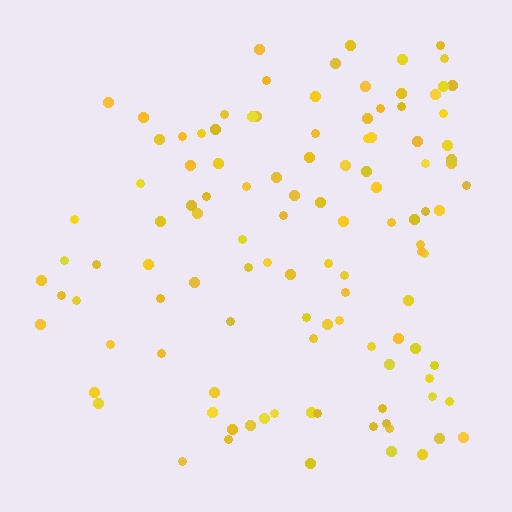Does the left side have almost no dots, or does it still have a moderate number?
Still a moderate number, just noticeably fewer than the right.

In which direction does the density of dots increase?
From left to right, with the right side densest.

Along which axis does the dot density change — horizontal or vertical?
Horizontal.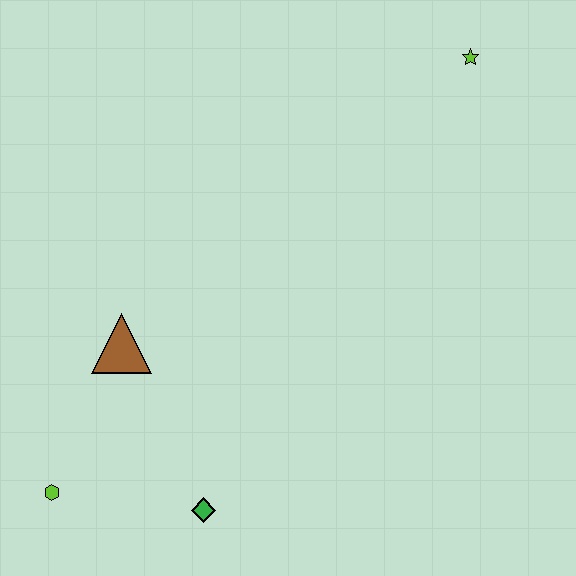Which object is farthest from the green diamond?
The lime star is farthest from the green diamond.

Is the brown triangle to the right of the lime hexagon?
Yes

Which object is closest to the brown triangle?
The lime hexagon is closest to the brown triangle.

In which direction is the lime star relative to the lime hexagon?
The lime star is above the lime hexagon.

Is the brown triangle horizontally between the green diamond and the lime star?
No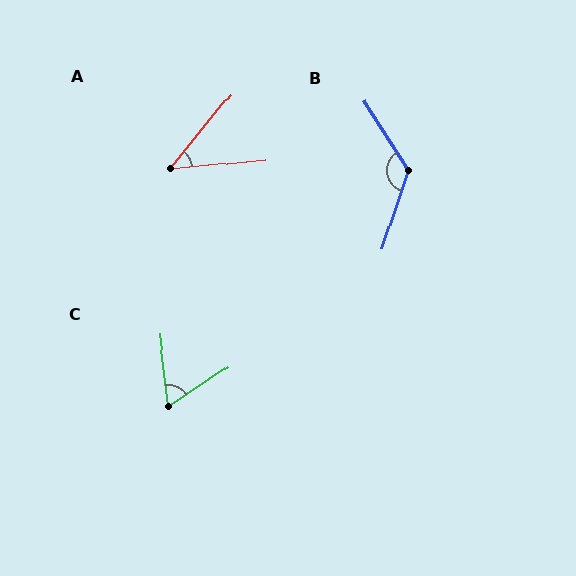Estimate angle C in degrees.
Approximately 63 degrees.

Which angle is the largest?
B, at approximately 129 degrees.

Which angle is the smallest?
A, at approximately 45 degrees.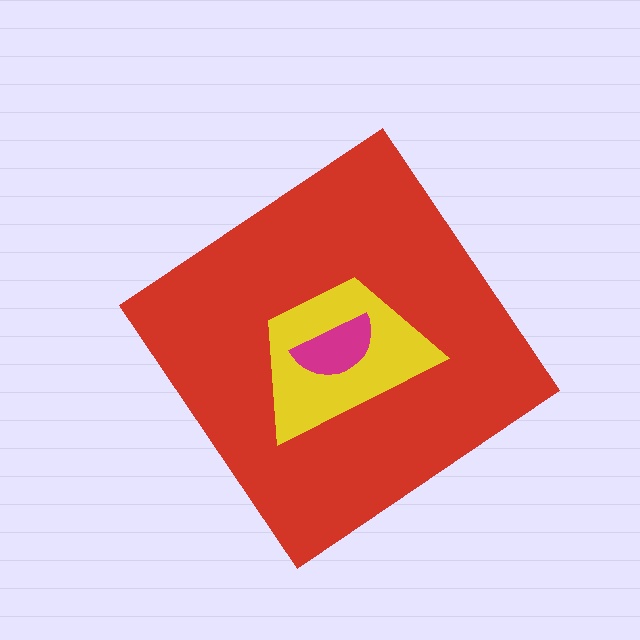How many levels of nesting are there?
3.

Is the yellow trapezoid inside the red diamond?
Yes.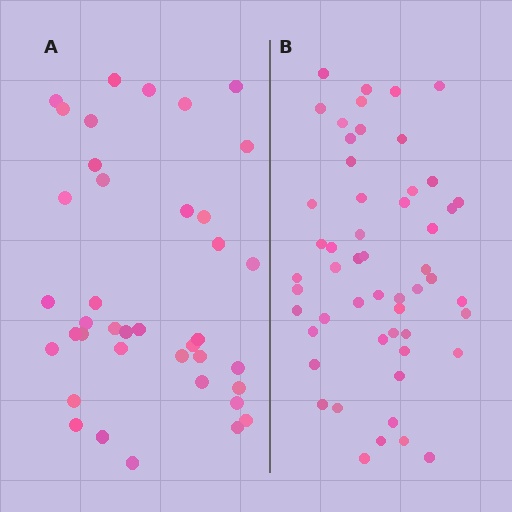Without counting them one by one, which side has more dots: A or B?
Region B (the right region) has more dots.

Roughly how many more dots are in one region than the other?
Region B has approximately 15 more dots than region A.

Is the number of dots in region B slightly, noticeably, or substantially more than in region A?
Region B has noticeably more, but not dramatically so. The ratio is roughly 1.4 to 1.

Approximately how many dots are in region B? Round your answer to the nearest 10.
About 50 dots. (The exact count is 53, which rounds to 50.)